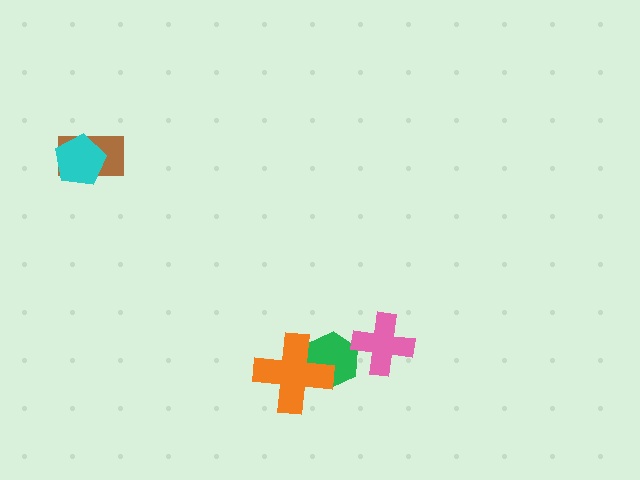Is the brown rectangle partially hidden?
Yes, it is partially covered by another shape.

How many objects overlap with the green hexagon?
2 objects overlap with the green hexagon.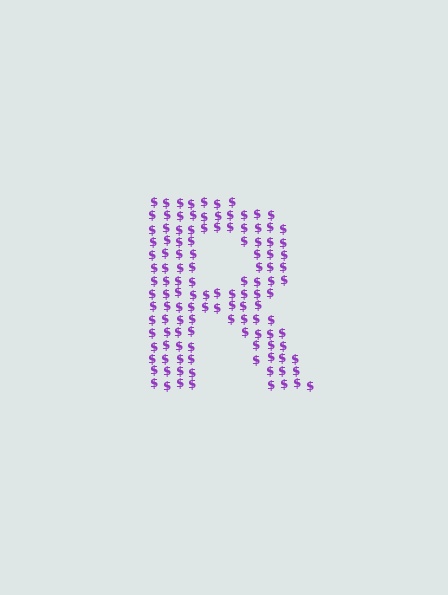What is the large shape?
The large shape is the letter R.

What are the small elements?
The small elements are dollar signs.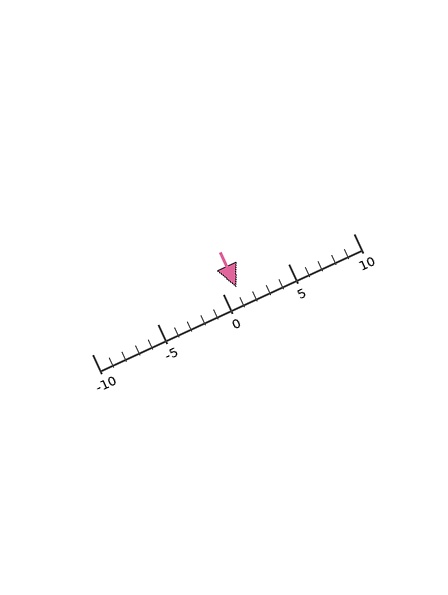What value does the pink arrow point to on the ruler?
The pink arrow points to approximately 1.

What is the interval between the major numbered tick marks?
The major tick marks are spaced 5 units apart.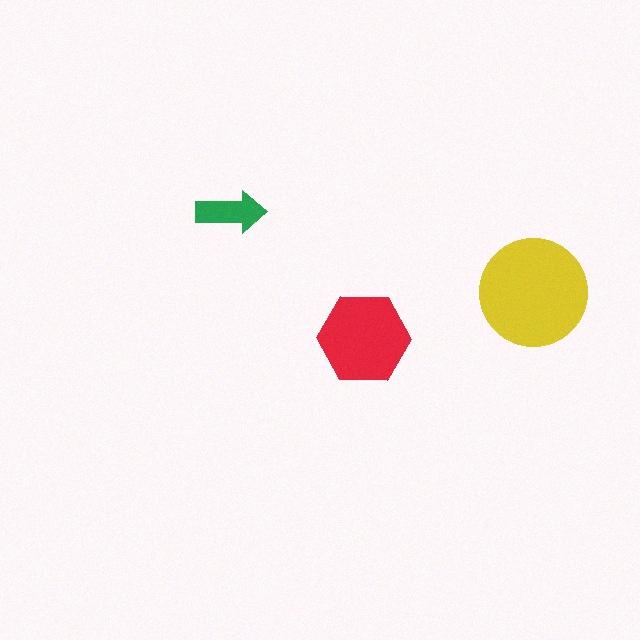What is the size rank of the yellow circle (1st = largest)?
1st.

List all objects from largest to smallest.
The yellow circle, the red hexagon, the green arrow.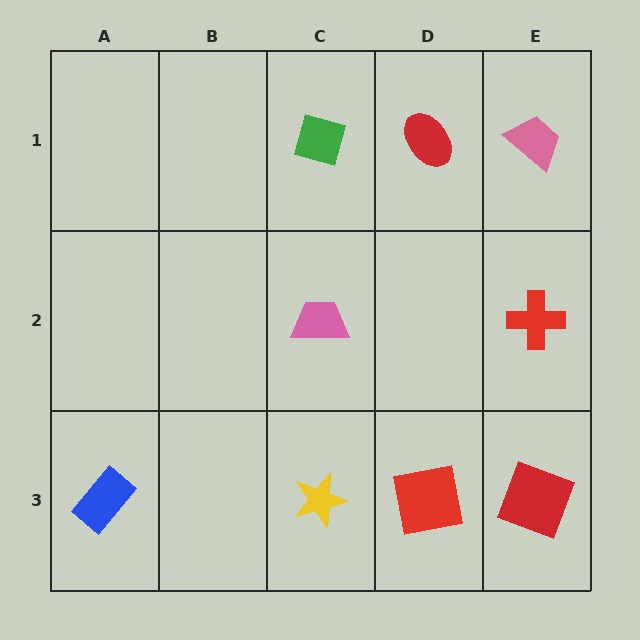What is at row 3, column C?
A yellow star.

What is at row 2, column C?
A pink trapezoid.